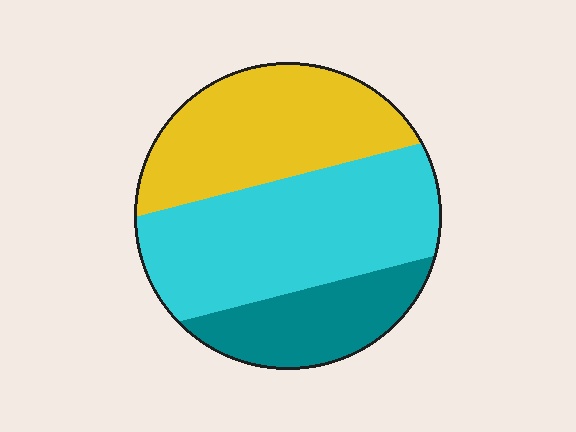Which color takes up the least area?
Teal, at roughly 20%.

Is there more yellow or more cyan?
Cyan.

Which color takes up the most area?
Cyan, at roughly 45%.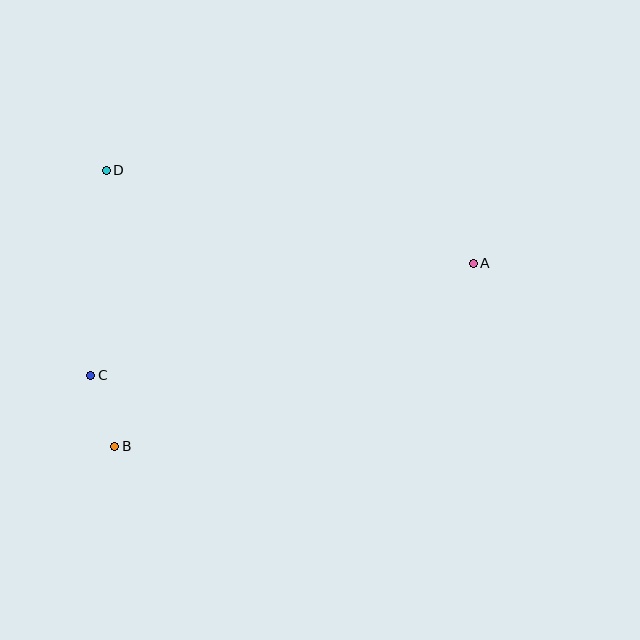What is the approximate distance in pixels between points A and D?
The distance between A and D is approximately 379 pixels.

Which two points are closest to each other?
Points B and C are closest to each other.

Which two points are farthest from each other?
Points A and B are farthest from each other.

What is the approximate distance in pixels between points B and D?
The distance between B and D is approximately 276 pixels.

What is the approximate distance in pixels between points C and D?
The distance between C and D is approximately 206 pixels.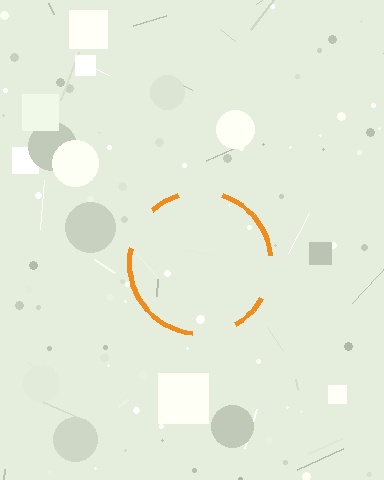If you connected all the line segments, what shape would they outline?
They would outline a circle.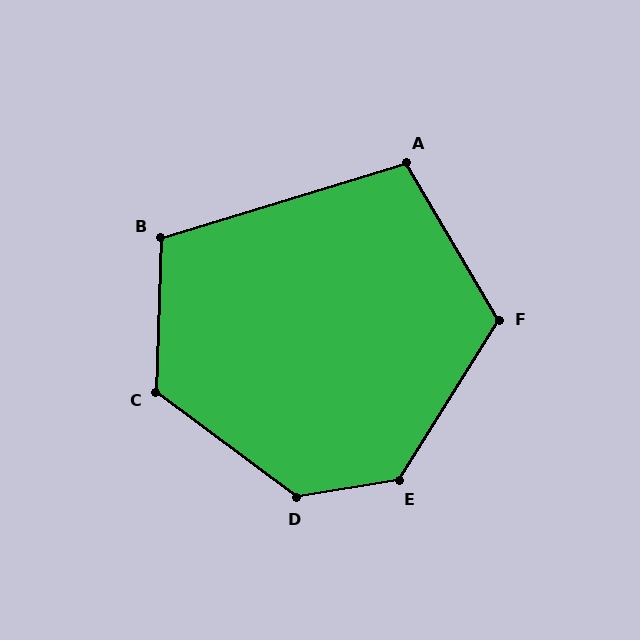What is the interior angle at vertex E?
Approximately 131 degrees (obtuse).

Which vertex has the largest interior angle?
D, at approximately 134 degrees.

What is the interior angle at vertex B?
Approximately 109 degrees (obtuse).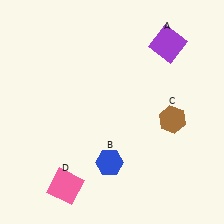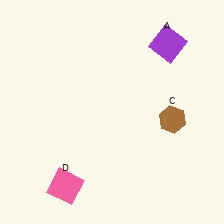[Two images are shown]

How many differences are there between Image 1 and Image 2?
There is 1 difference between the two images.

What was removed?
The blue hexagon (B) was removed in Image 2.